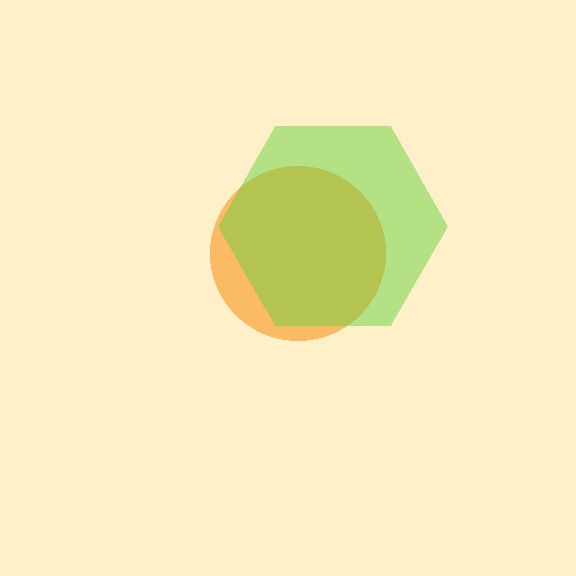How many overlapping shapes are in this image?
There are 2 overlapping shapes in the image.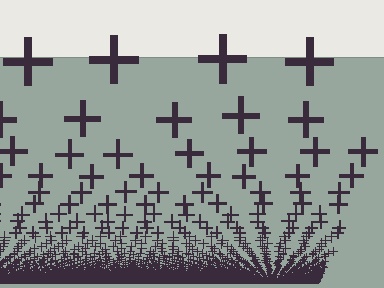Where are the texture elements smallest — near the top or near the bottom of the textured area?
Near the bottom.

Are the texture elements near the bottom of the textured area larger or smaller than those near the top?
Smaller. The gradient is inverted — elements near the bottom are smaller and denser.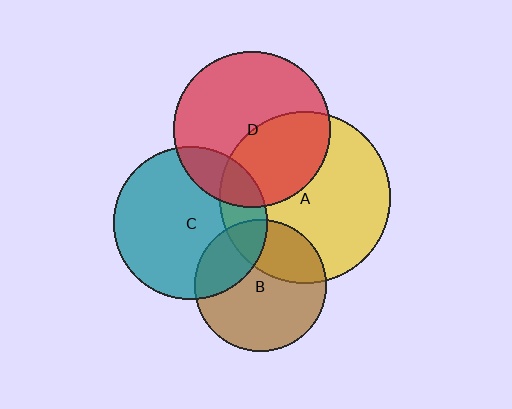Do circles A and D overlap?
Yes.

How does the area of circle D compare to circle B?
Approximately 1.4 times.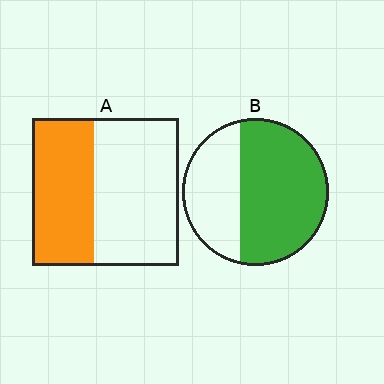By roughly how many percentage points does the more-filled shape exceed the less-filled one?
By roughly 20 percentage points (B over A).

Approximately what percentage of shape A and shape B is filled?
A is approximately 40% and B is approximately 65%.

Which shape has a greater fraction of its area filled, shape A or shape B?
Shape B.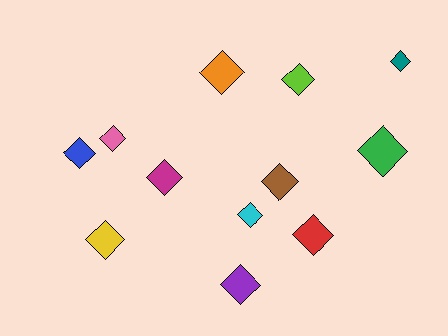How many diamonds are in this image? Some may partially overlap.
There are 12 diamonds.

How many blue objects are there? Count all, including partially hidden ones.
There is 1 blue object.